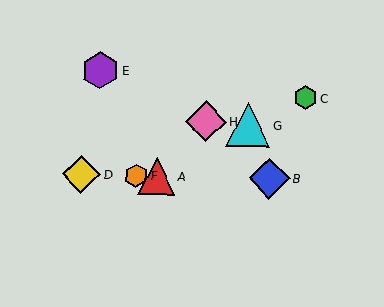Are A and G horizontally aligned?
No, A is at y≈176 and G is at y≈125.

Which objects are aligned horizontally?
Objects A, B, D, F are aligned horizontally.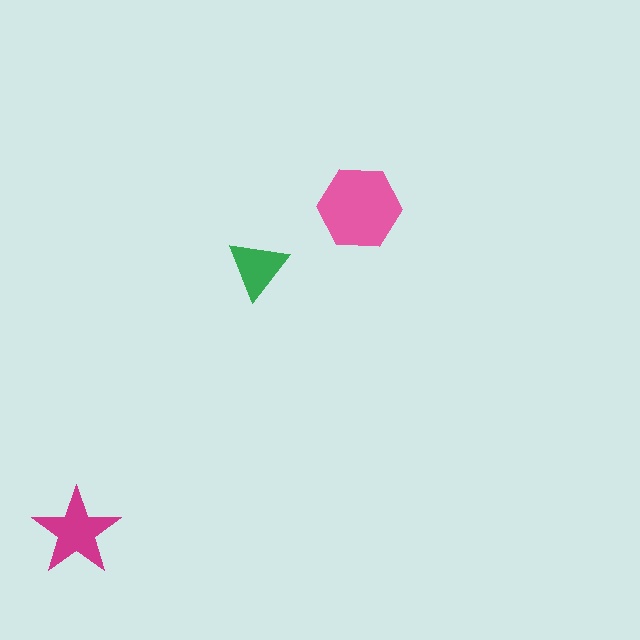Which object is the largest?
The pink hexagon.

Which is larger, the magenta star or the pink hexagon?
The pink hexagon.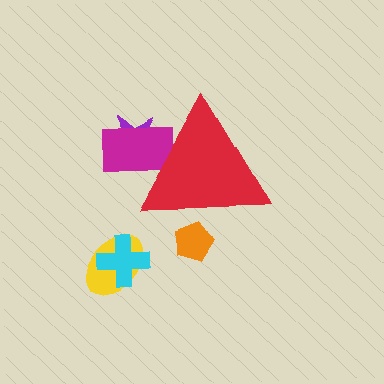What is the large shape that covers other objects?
A red triangle.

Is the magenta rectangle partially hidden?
Yes, the magenta rectangle is partially hidden behind the red triangle.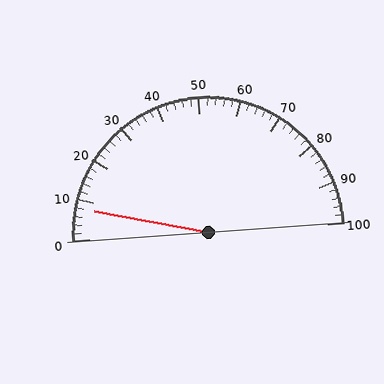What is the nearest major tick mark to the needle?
The nearest major tick mark is 10.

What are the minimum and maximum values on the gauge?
The gauge ranges from 0 to 100.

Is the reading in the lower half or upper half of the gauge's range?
The reading is in the lower half of the range (0 to 100).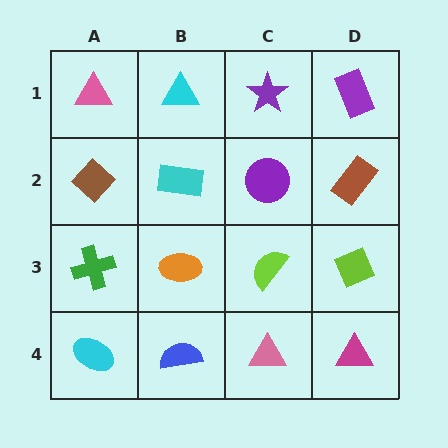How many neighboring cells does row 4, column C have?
3.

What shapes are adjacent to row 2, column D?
A purple rectangle (row 1, column D), a lime diamond (row 3, column D), a purple circle (row 2, column C).